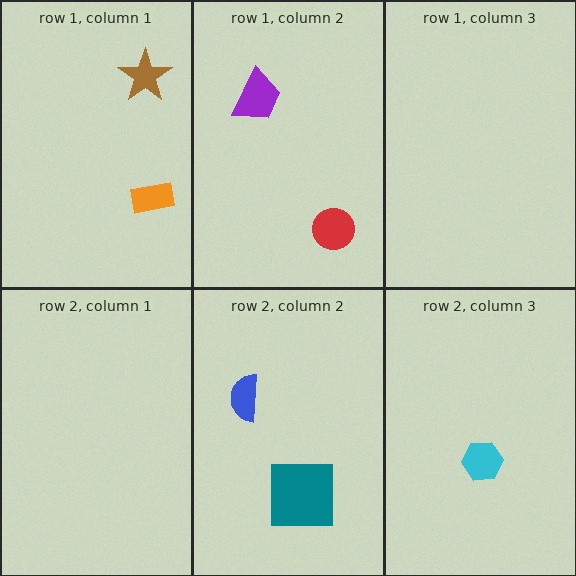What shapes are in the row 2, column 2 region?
The blue semicircle, the teal square.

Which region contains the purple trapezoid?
The row 1, column 2 region.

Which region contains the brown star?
The row 1, column 1 region.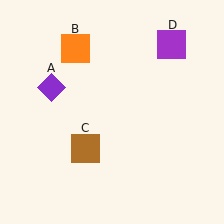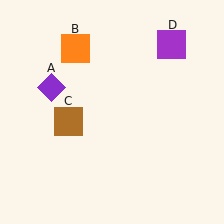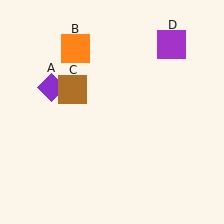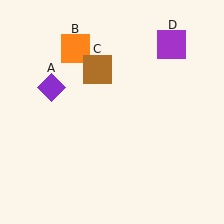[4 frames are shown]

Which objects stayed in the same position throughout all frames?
Purple diamond (object A) and orange square (object B) and purple square (object D) remained stationary.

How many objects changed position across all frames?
1 object changed position: brown square (object C).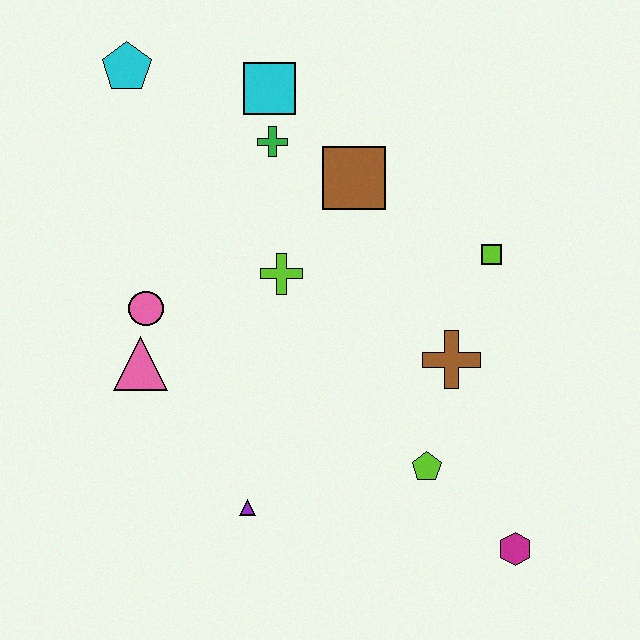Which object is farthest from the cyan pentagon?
The magenta hexagon is farthest from the cyan pentagon.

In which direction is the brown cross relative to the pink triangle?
The brown cross is to the right of the pink triangle.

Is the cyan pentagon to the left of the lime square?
Yes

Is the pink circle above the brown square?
No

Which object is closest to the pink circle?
The pink triangle is closest to the pink circle.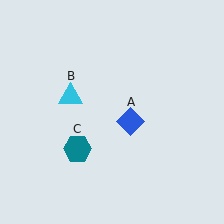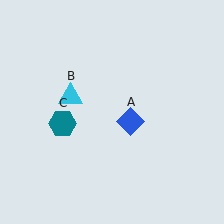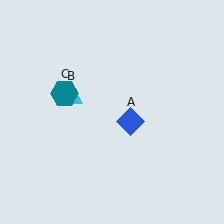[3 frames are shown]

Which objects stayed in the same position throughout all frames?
Blue diamond (object A) and cyan triangle (object B) remained stationary.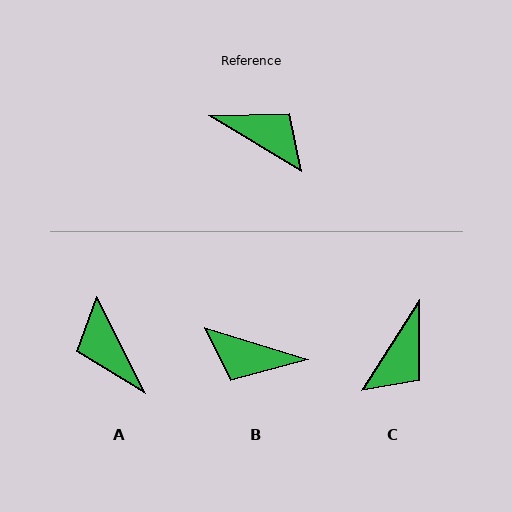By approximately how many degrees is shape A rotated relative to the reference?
Approximately 148 degrees counter-clockwise.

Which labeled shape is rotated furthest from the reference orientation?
B, about 166 degrees away.